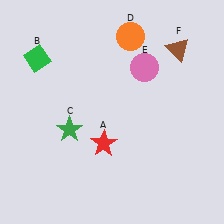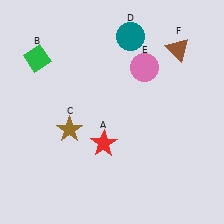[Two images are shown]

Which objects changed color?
C changed from green to brown. D changed from orange to teal.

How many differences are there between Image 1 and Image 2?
There are 2 differences between the two images.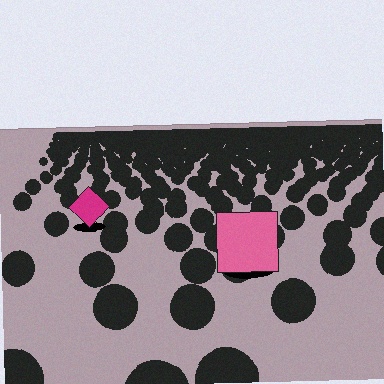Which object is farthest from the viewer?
The magenta diamond is farthest from the viewer. It appears smaller and the ground texture around it is denser.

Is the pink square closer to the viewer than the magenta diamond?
Yes. The pink square is closer — you can tell from the texture gradient: the ground texture is coarser near it.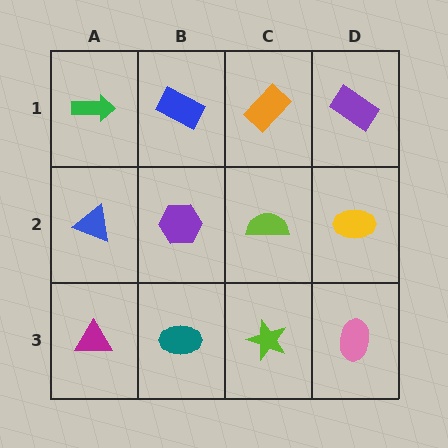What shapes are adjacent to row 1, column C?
A lime semicircle (row 2, column C), a blue rectangle (row 1, column B), a purple rectangle (row 1, column D).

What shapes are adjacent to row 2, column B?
A blue rectangle (row 1, column B), a teal ellipse (row 3, column B), a blue triangle (row 2, column A), a lime semicircle (row 2, column C).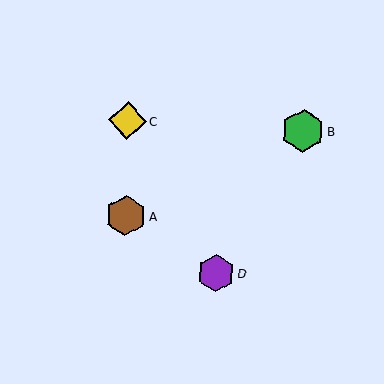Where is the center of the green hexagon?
The center of the green hexagon is at (303, 131).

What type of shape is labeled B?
Shape B is a green hexagon.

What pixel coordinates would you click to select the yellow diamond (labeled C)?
Click at (127, 121) to select the yellow diamond C.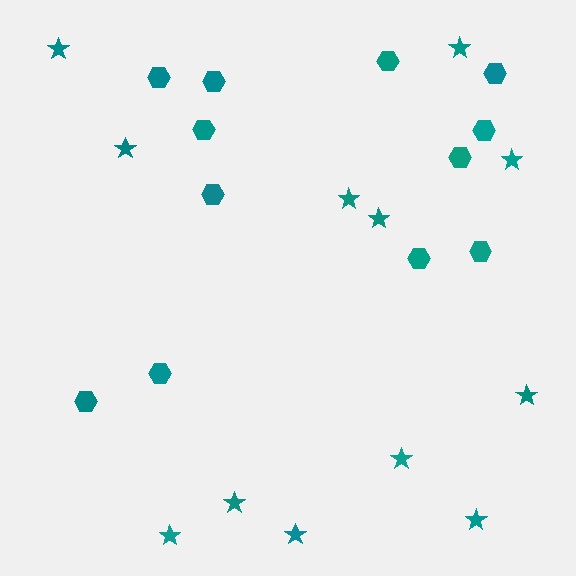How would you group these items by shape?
There are 2 groups: one group of hexagons (12) and one group of stars (12).